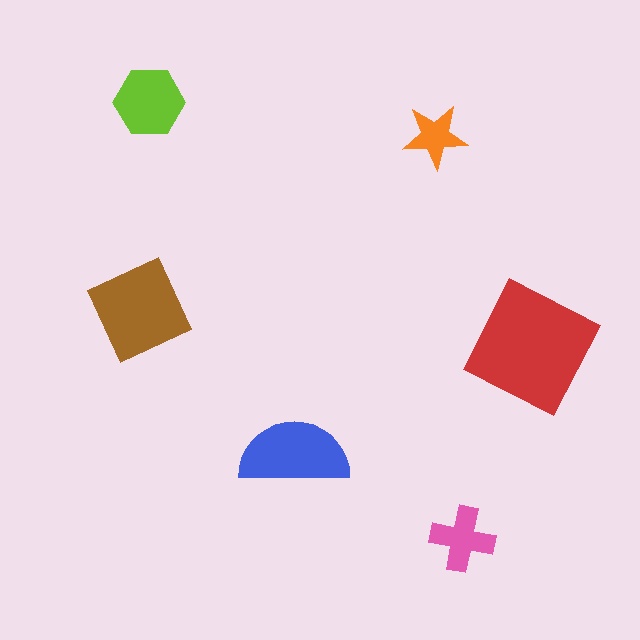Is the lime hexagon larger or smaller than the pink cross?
Larger.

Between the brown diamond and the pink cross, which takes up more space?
The brown diamond.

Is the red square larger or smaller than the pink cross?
Larger.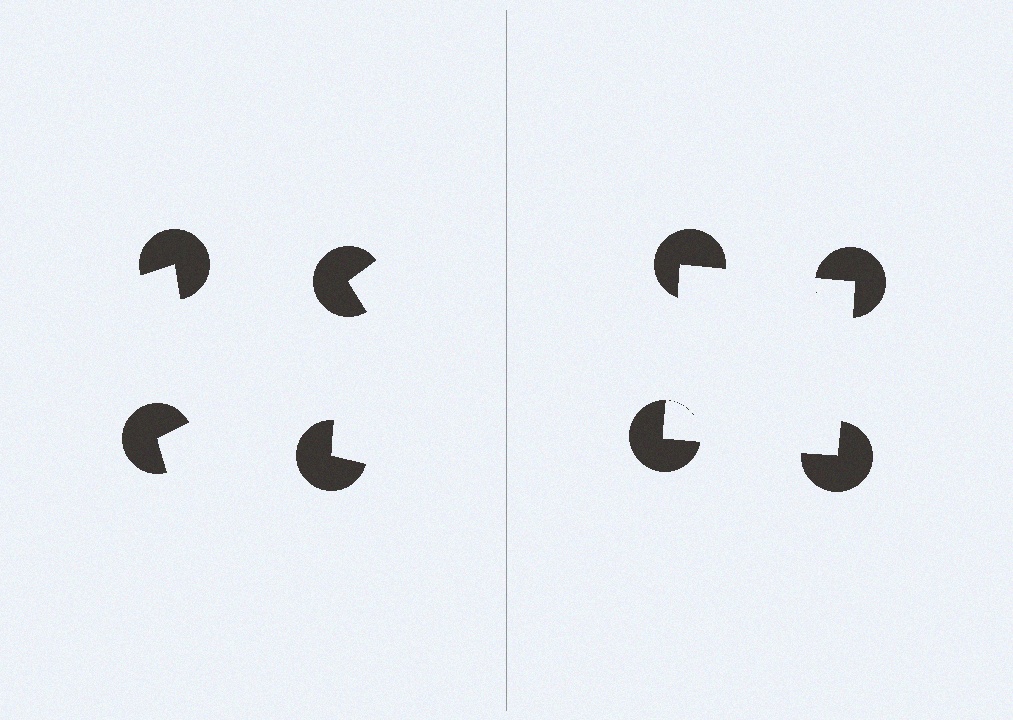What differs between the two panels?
The pac-man discs are positioned identically on both sides; only the wedge orientations differ. On the right they align to a square; on the left they are misaligned.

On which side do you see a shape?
An illusory square appears on the right side. On the left side the wedge cuts are rotated, so no coherent shape forms.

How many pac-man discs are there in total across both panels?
8 — 4 on each side.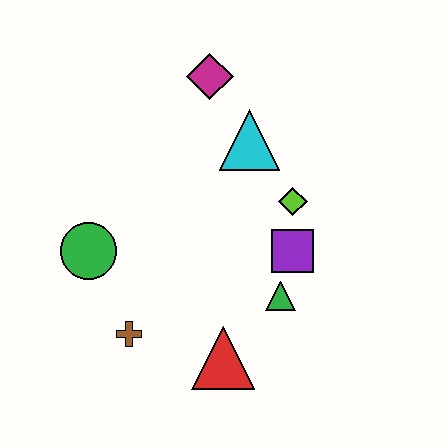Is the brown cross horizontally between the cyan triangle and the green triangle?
No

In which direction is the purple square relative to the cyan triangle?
The purple square is below the cyan triangle.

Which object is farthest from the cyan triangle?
The brown cross is farthest from the cyan triangle.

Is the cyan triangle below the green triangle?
No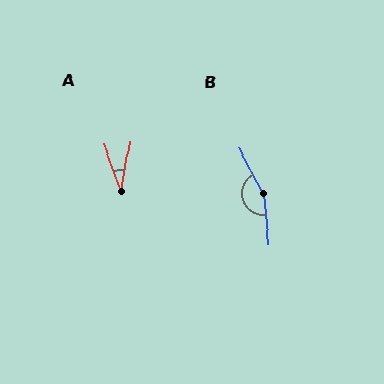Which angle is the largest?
B, at approximately 158 degrees.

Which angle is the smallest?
A, at approximately 30 degrees.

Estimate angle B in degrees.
Approximately 158 degrees.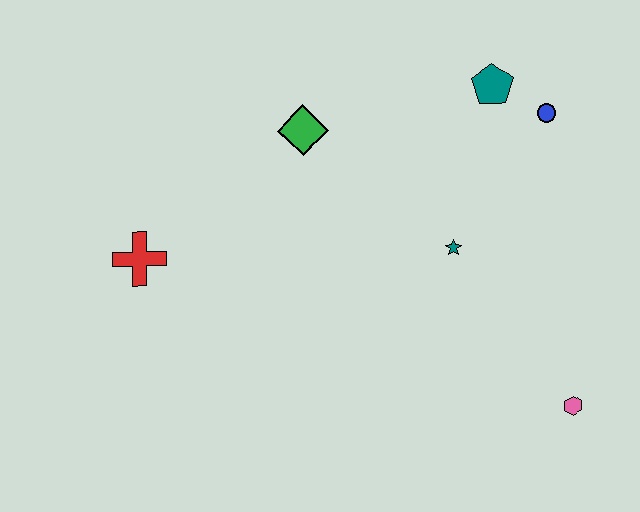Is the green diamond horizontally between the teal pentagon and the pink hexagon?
No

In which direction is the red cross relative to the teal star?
The red cross is to the left of the teal star.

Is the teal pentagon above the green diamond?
Yes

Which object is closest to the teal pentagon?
The blue circle is closest to the teal pentagon.